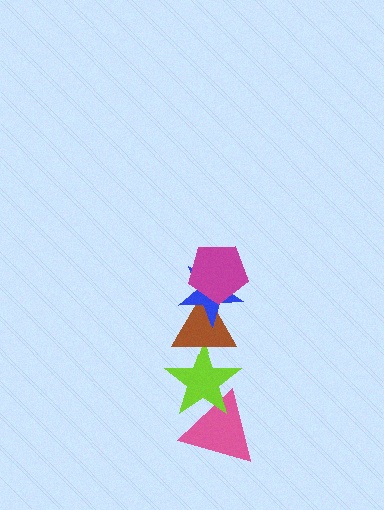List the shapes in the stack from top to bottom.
From top to bottom: the magenta pentagon, the blue star, the brown triangle, the lime star, the pink triangle.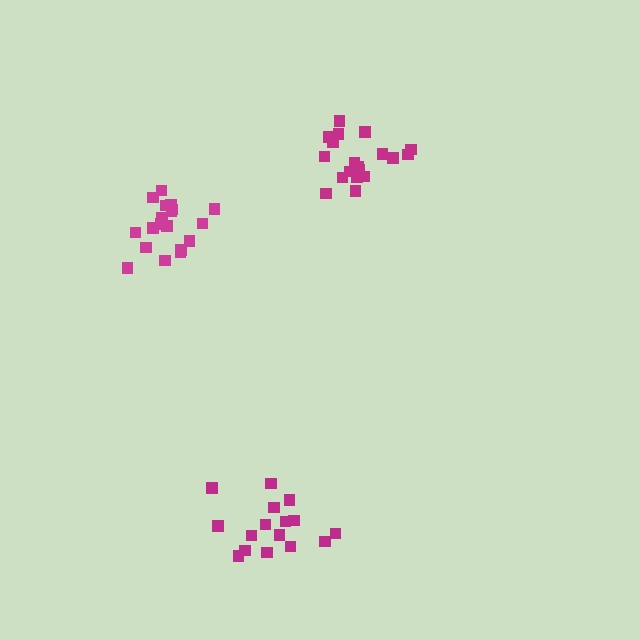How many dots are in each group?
Group 1: 19 dots, Group 2: 16 dots, Group 3: 19 dots (54 total).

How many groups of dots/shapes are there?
There are 3 groups.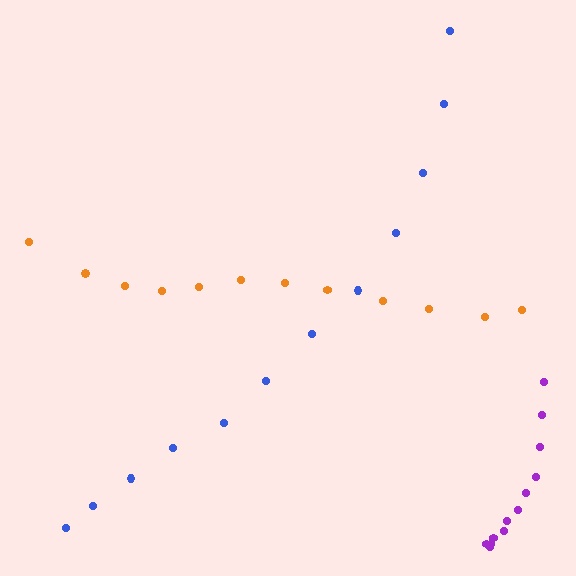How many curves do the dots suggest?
There are 3 distinct paths.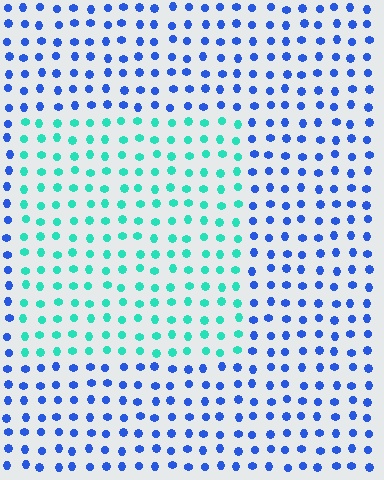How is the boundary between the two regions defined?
The boundary is defined purely by a slight shift in hue (about 58 degrees). Spacing, size, and orientation are identical on both sides.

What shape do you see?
I see a rectangle.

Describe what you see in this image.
The image is filled with small blue elements in a uniform arrangement. A rectangle-shaped region is visible where the elements are tinted to a slightly different hue, forming a subtle color boundary.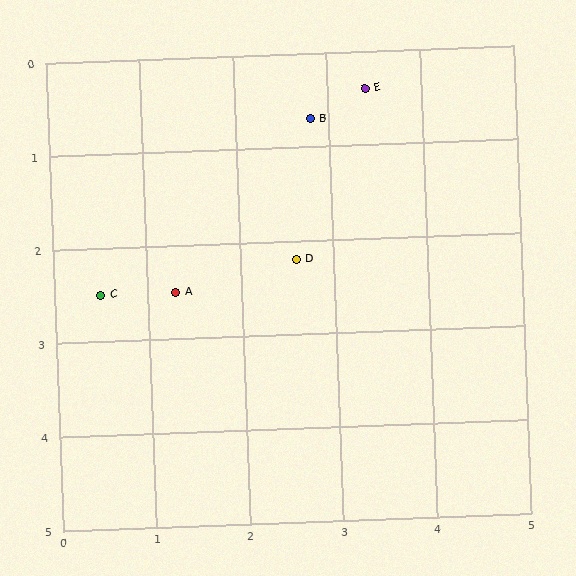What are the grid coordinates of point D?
Point D is at approximately (2.6, 2.2).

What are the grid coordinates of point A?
Point A is at approximately (1.3, 2.5).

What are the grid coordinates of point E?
Point E is at approximately (3.4, 0.4).